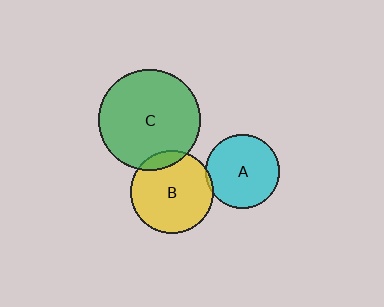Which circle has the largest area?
Circle C (green).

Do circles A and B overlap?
Yes.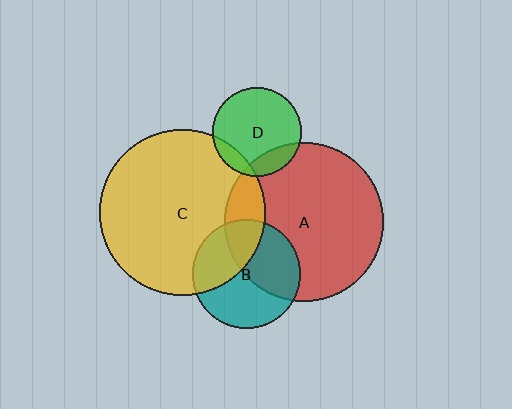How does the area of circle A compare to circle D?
Approximately 3.2 times.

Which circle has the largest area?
Circle C (yellow).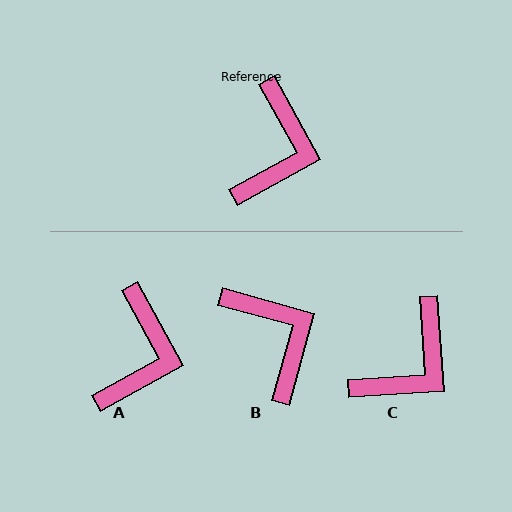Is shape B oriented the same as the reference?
No, it is off by about 45 degrees.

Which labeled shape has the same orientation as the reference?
A.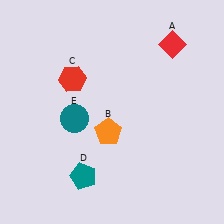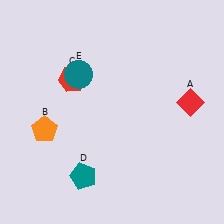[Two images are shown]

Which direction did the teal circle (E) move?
The teal circle (E) moved up.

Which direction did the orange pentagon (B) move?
The orange pentagon (B) moved left.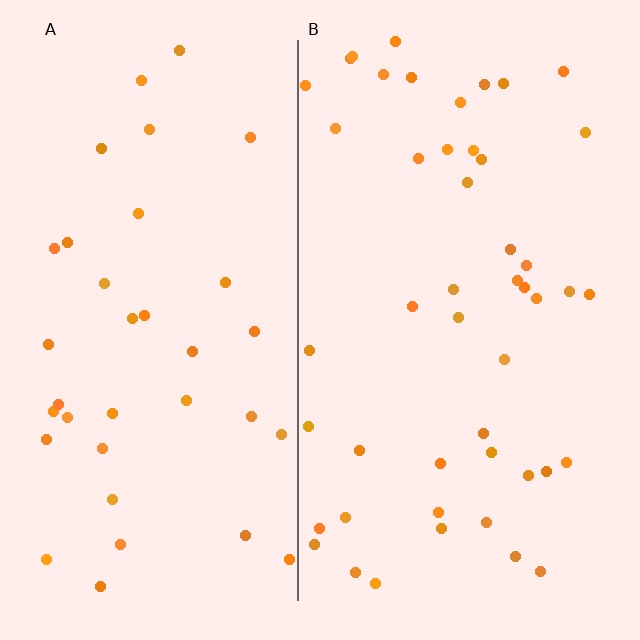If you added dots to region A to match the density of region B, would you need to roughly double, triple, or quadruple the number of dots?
Approximately double.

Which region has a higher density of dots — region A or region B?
B (the right).